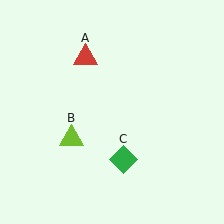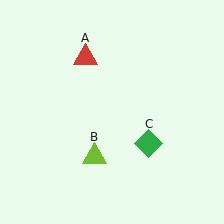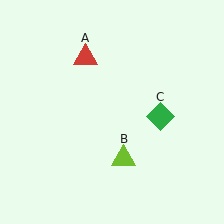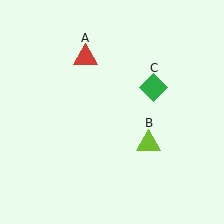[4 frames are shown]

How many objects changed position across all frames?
2 objects changed position: lime triangle (object B), green diamond (object C).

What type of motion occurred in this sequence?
The lime triangle (object B), green diamond (object C) rotated counterclockwise around the center of the scene.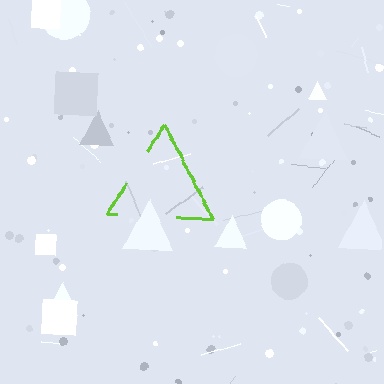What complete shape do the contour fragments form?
The contour fragments form a triangle.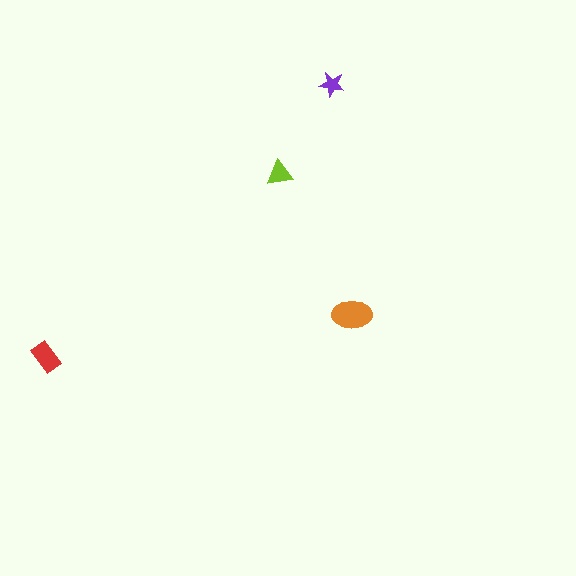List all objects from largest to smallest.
The orange ellipse, the red rectangle, the lime triangle, the purple star.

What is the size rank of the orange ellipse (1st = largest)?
1st.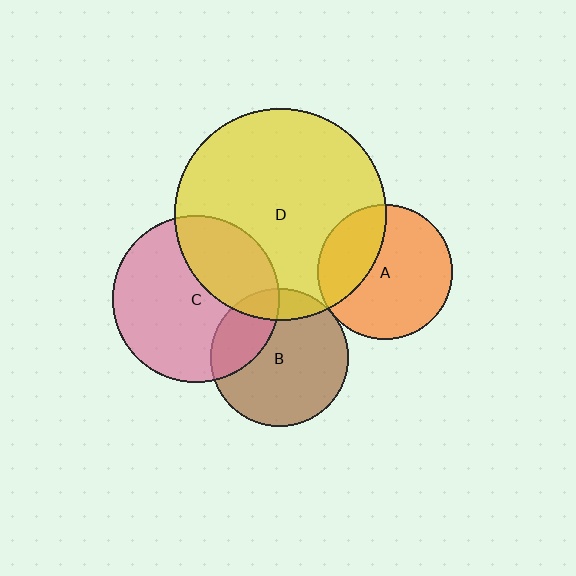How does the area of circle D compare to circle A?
Approximately 2.5 times.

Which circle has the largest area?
Circle D (yellow).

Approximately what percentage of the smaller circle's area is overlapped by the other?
Approximately 5%.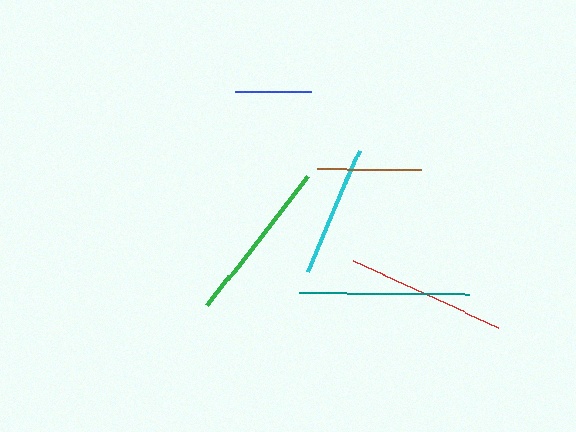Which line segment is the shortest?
The blue line is the shortest at approximately 77 pixels.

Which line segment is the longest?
The teal line is the longest at approximately 170 pixels.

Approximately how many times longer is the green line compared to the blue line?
The green line is approximately 2.1 times the length of the blue line.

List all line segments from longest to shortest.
From longest to shortest: teal, green, red, cyan, brown, blue.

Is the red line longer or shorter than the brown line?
The red line is longer than the brown line.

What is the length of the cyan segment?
The cyan segment is approximately 132 pixels long.